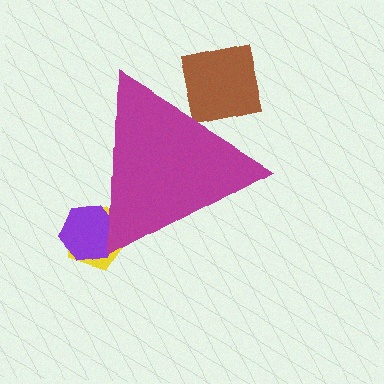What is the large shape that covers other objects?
A magenta triangle.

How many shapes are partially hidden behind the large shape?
3 shapes are partially hidden.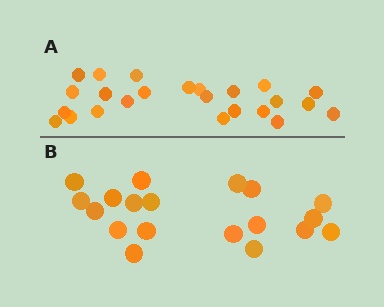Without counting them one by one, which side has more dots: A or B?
Region A (the top region) has more dots.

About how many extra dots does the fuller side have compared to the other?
Region A has about 5 more dots than region B.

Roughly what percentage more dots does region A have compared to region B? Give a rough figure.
About 25% more.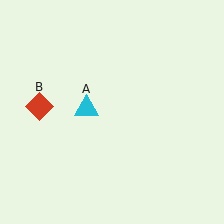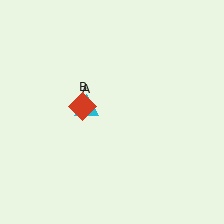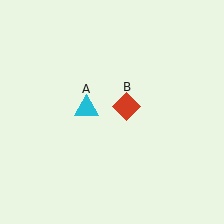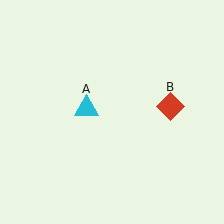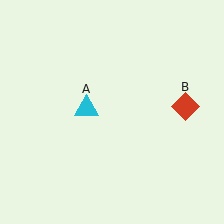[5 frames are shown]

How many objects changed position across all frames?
1 object changed position: red diamond (object B).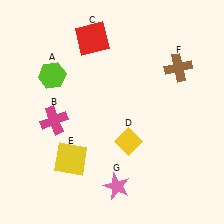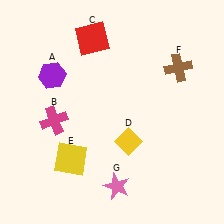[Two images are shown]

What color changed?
The hexagon (A) changed from lime in Image 1 to purple in Image 2.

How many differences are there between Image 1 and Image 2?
There is 1 difference between the two images.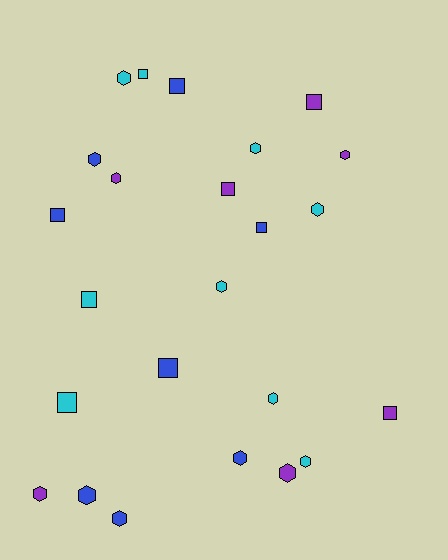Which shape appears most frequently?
Hexagon, with 14 objects.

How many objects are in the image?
There are 24 objects.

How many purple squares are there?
There are 3 purple squares.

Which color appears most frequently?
Cyan, with 9 objects.